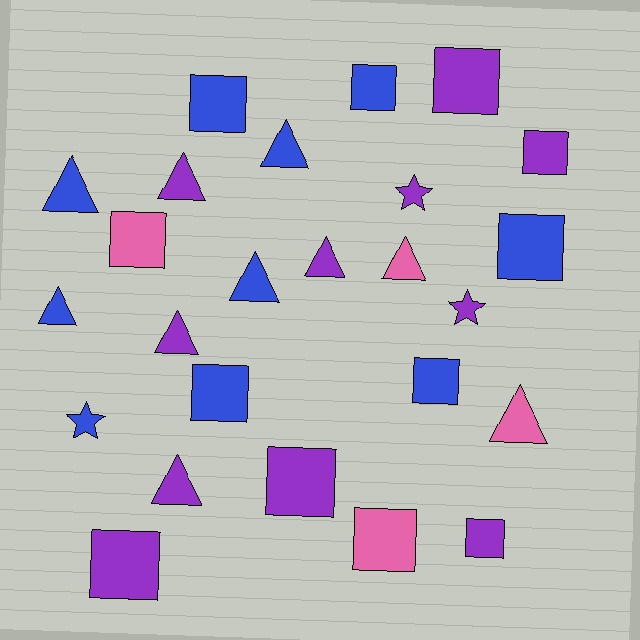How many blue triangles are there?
There are 4 blue triangles.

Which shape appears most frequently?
Square, with 12 objects.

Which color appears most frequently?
Purple, with 11 objects.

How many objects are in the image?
There are 25 objects.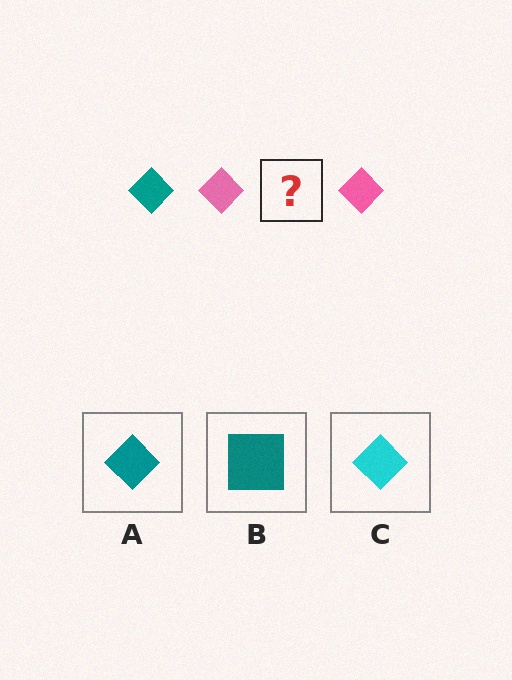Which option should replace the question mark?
Option A.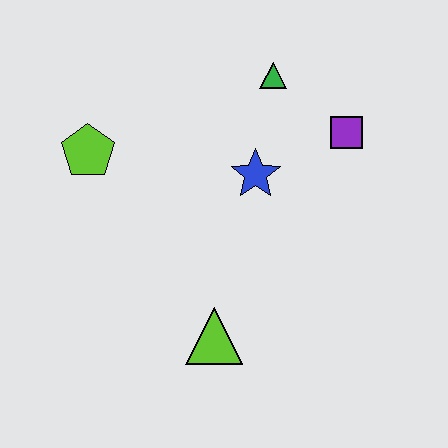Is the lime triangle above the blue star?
No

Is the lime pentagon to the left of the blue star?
Yes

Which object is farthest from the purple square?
The lime pentagon is farthest from the purple square.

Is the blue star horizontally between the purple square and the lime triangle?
Yes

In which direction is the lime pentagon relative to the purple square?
The lime pentagon is to the left of the purple square.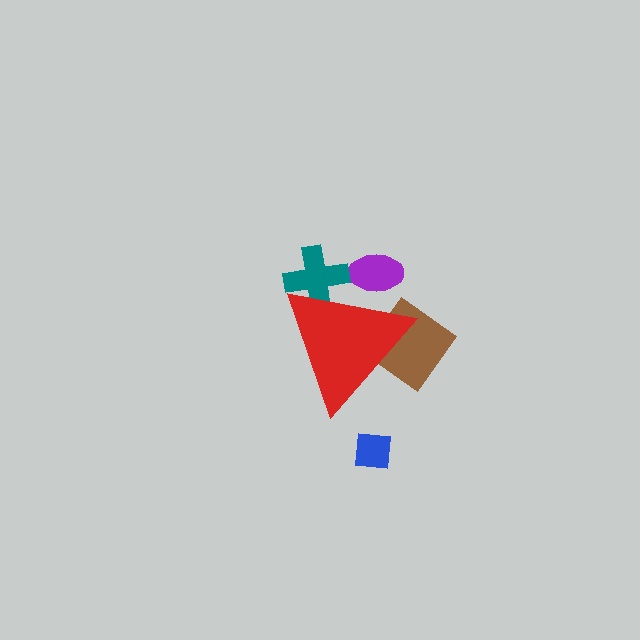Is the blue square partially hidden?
No, the blue square is fully visible.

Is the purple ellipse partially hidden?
Yes, the purple ellipse is partially hidden behind the red triangle.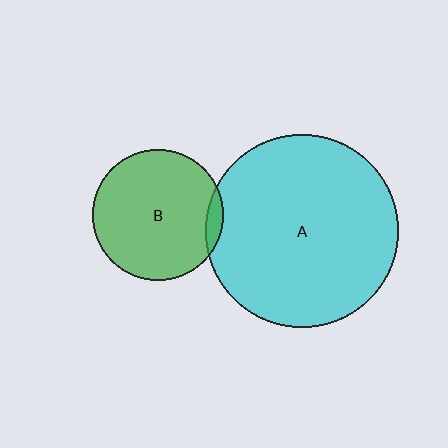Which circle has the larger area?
Circle A (cyan).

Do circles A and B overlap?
Yes.